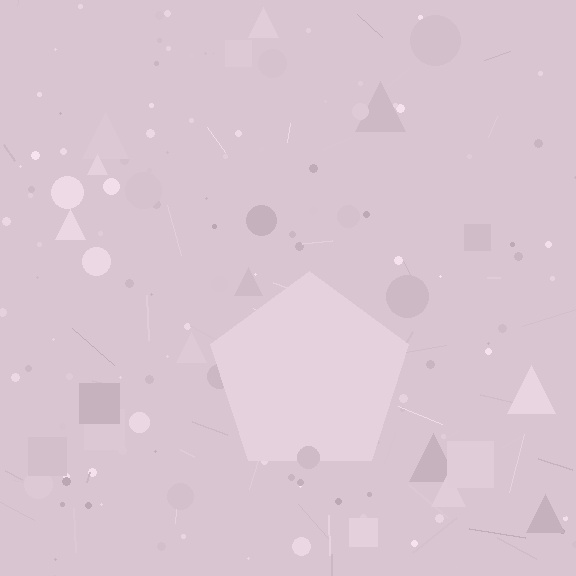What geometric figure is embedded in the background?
A pentagon is embedded in the background.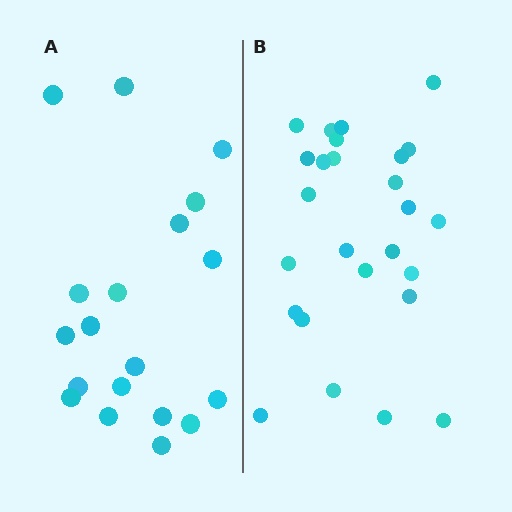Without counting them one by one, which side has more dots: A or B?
Region B (the right region) has more dots.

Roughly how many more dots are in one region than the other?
Region B has roughly 8 or so more dots than region A.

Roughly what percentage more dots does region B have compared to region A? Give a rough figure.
About 35% more.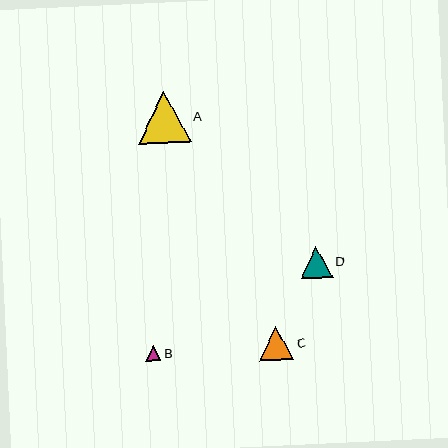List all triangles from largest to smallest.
From largest to smallest: A, C, D, B.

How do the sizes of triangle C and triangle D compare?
Triangle C and triangle D are approximately the same size.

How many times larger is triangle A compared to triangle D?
Triangle A is approximately 1.6 times the size of triangle D.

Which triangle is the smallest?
Triangle B is the smallest with a size of approximately 15 pixels.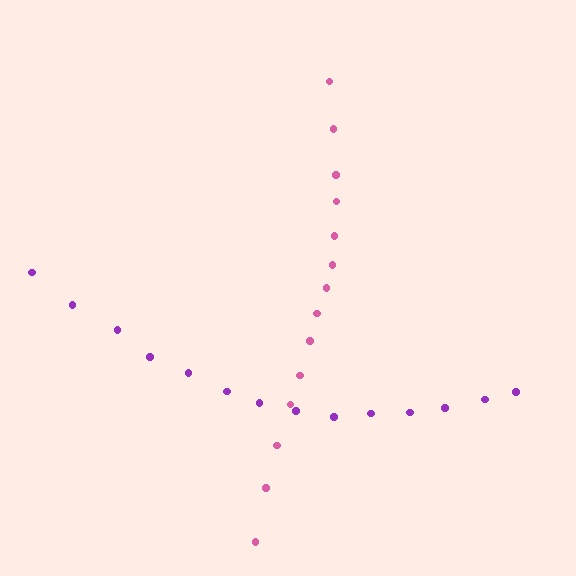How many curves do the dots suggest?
There are 2 distinct paths.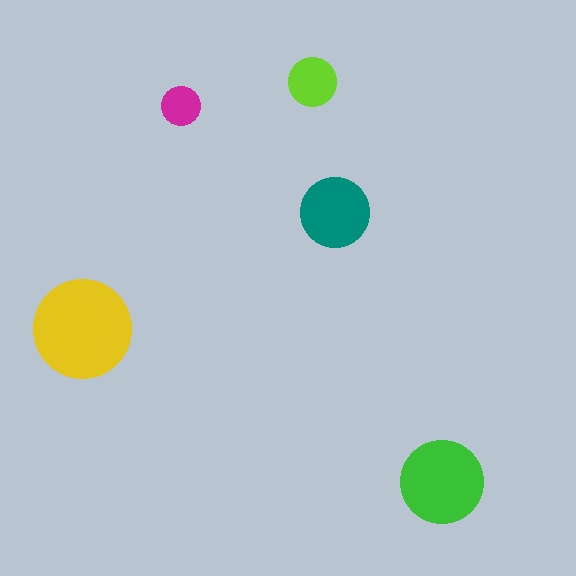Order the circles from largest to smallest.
the yellow one, the green one, the teal one, the lime one, the magenta one.